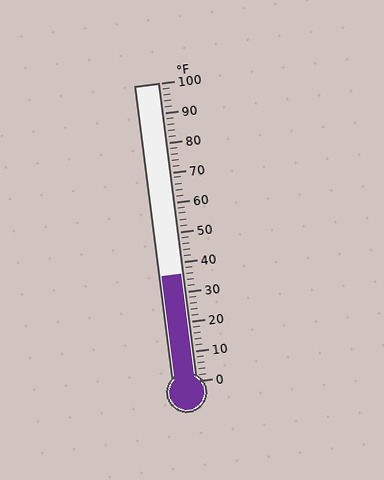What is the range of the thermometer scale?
The thermometer scale ranges from 0°F to 100°F.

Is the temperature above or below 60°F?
The temperature is below 60°F.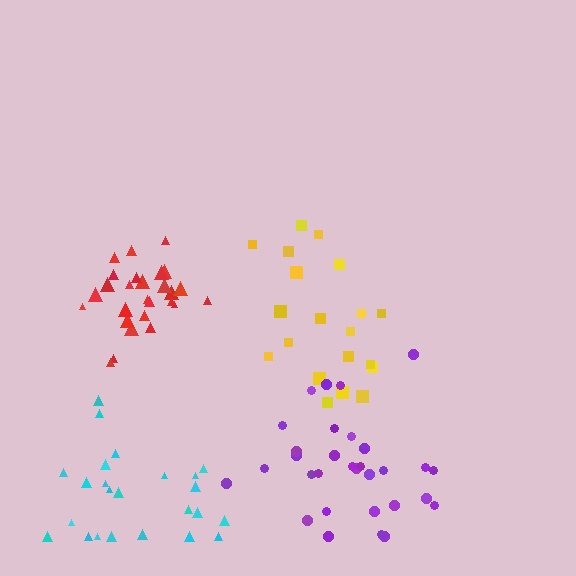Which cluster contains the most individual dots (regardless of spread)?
Purple (31).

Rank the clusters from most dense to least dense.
red, purple, cyan, yellow.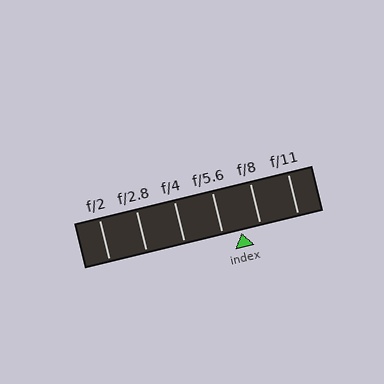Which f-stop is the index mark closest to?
The index mark is closest to f/5.6.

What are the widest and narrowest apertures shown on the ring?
The widest aperture shown is f/2 and the narrowest is f/11.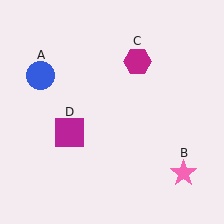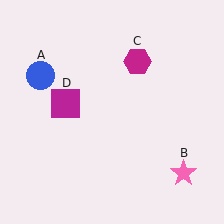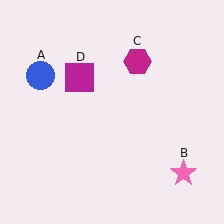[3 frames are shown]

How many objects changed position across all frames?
1 object changed position: magenta square (object D).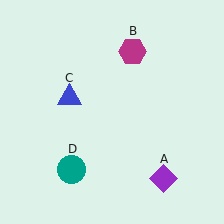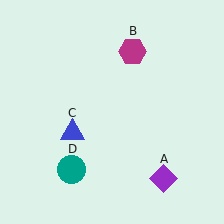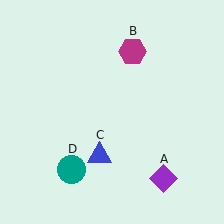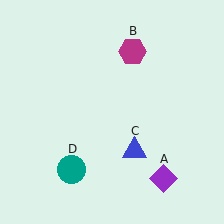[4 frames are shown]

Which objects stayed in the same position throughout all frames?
Purple diamond (object A) and magenta hexagon (object B) and teal circle (object D) remained stationary.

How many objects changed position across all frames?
1 object changed position: blue triangle (object C).